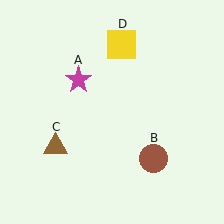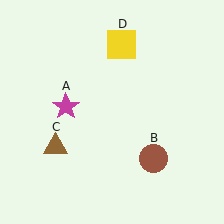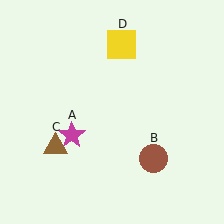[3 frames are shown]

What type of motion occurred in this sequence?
The magenta star (object A) rotated counterclockwise around the center of the scene.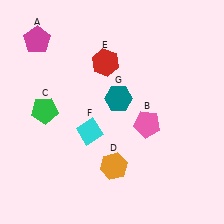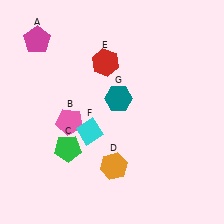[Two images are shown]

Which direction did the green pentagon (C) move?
The green pentagon (C) moved down.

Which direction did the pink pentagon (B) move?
The pink pentagon (B) moved left.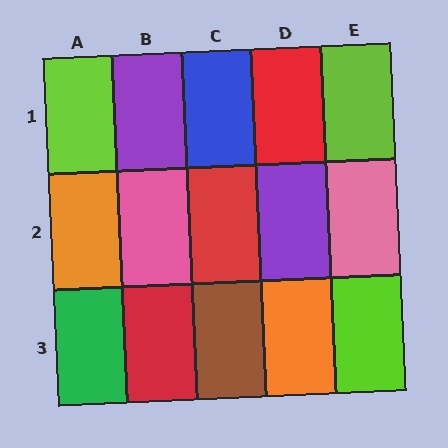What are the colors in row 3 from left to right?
Green, red, brown, orange, lime.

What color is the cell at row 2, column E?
Pink.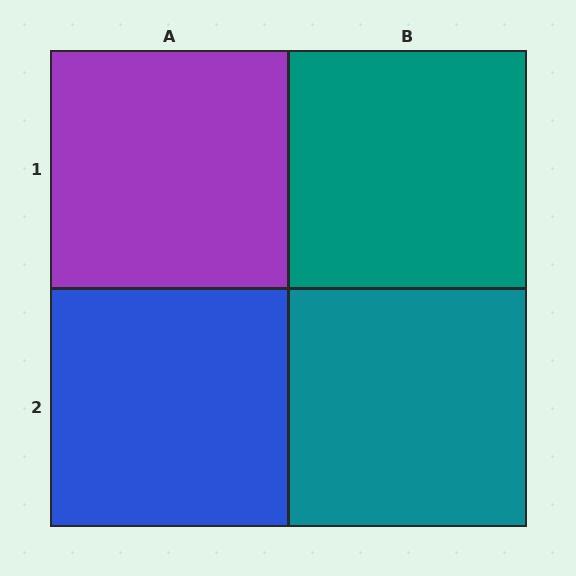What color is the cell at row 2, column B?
Teal.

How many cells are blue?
1 cell is blue.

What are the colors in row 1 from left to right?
Purple, teal.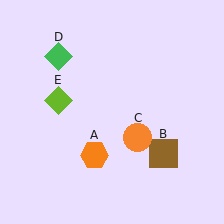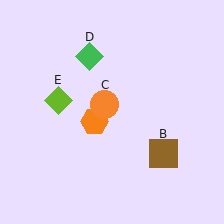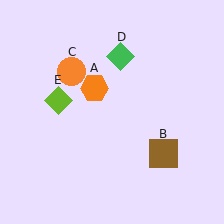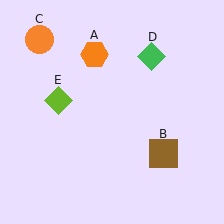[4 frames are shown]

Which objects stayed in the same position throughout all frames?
Brown square (object B) and lime diamond (object E) remained stationary.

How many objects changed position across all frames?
3 objects changed position: orange hexagon (object A), orange circle (object C), green diamond (object D).